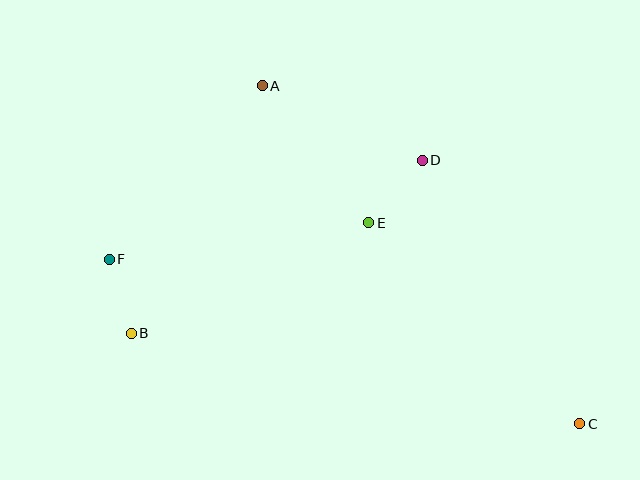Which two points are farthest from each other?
Points C and F are farthest from each other.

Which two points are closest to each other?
Points B and F are closest to each other.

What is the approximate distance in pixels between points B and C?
The distance between B and C is approximately 457 pixels.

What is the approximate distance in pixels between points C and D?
The distance between C and D is approximately 307 pixels.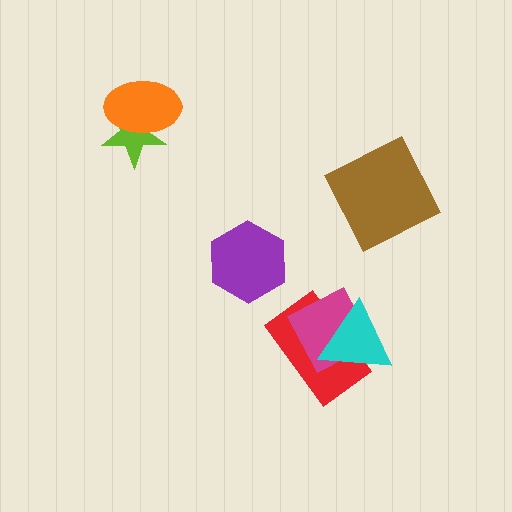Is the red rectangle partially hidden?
Yes, it is partially covered by another shape.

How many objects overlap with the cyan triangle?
2 objects overlap with the cyan triangle.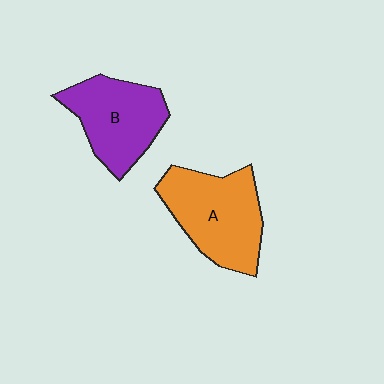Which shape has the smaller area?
Shape B (purple).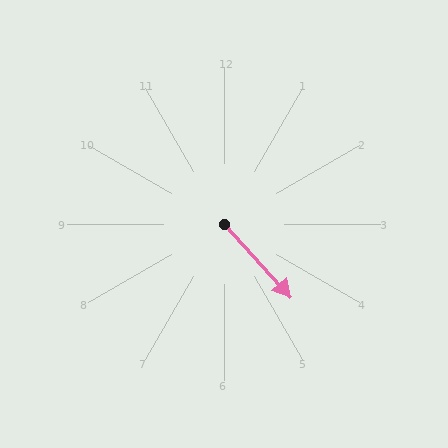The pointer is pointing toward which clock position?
Roughly 5 o'clock.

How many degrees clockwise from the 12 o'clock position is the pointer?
Approximately 138 degrees.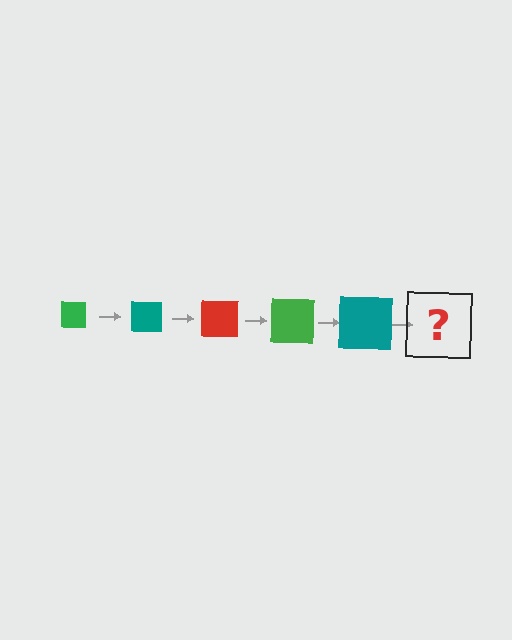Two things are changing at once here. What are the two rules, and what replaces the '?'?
The two rules are that the square grows larger each step and the color cycles through green, teal, and red. The '?' should be a red square, larger than the previous one.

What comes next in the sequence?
The next element should be a red square, larger than the previous one.